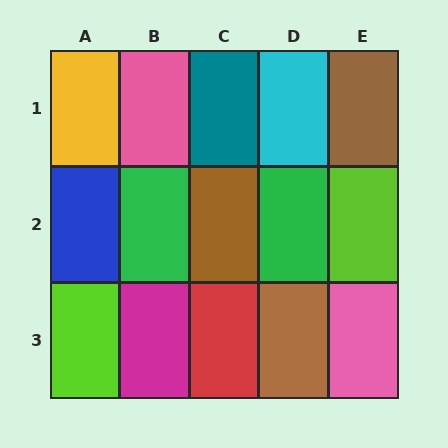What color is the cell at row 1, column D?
Cyan.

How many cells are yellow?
1 cell is yellow.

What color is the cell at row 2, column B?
Green.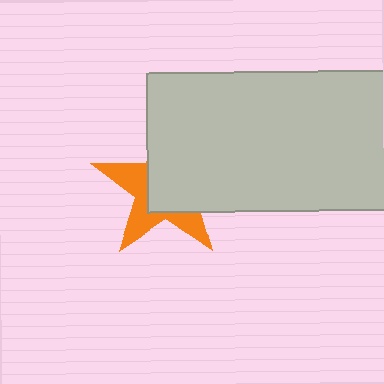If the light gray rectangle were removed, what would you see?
You would see the complete orange star.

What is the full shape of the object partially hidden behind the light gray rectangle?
The partially hidden object is an orange star.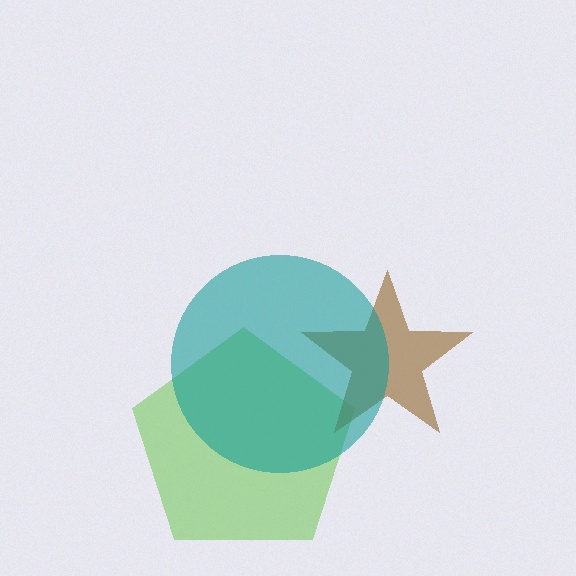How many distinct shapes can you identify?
There are 3 distinct shapes: a lime pentagon, a brown star, a teal circle.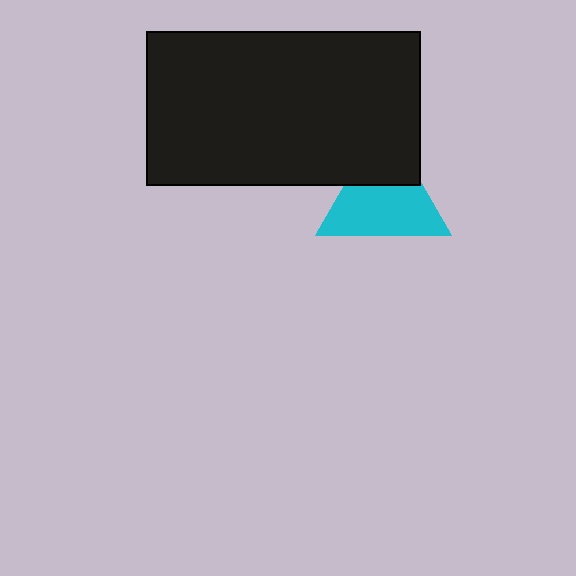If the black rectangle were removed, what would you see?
You would see the complete cyan triangle.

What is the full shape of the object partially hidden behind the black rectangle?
The partially hidden object is a cyan triangle.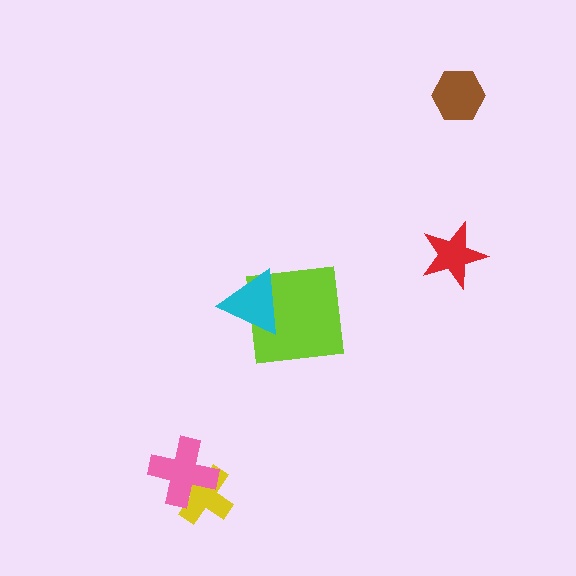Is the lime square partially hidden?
Yes, it is partially covered by another shape.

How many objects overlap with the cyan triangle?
1 object overlaps with the cyan triangle.